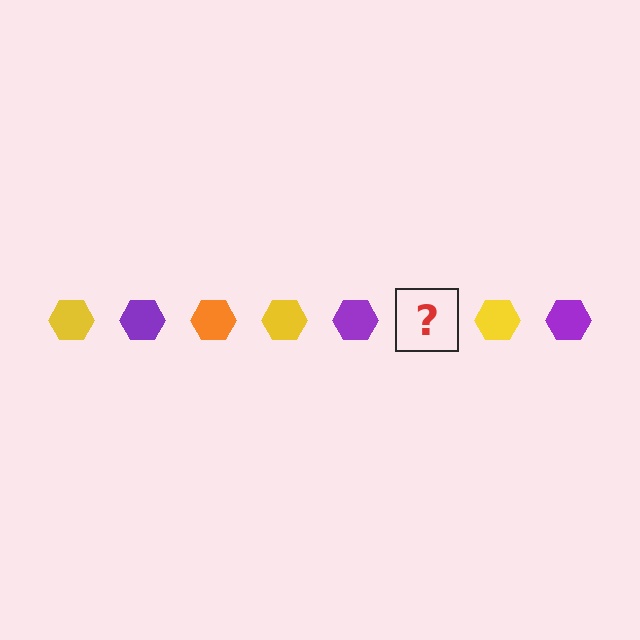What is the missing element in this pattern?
The missing element is an orange hexagon.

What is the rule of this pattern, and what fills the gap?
The rule is that the pattern cycles through yellow, purple, orange hexagons. The gap should be filled with an orange hexagon.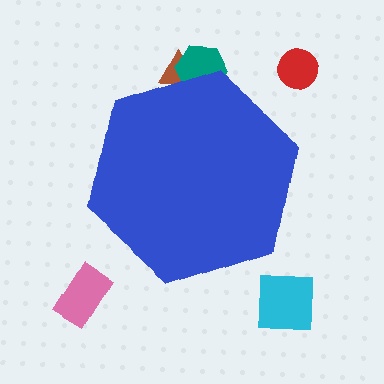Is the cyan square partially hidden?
No, the cyan square is fully visible.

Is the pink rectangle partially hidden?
No, the pink rectangle is fully visible.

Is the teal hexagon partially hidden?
Yes, the teal hexagon is partially hidden behind the blue hexagon.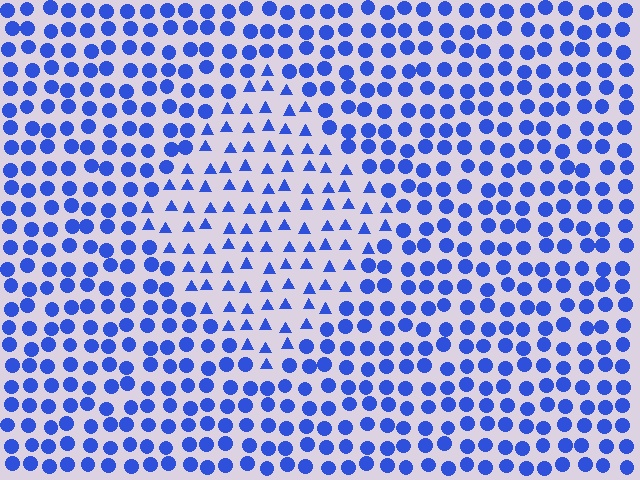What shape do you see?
I see a diamond.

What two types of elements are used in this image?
The image uses triangles inside the diamond region and circles outside it.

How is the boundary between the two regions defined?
The boundary is defined by a change in element shape: triangles inside vs. circles outside. All elements share the same color and spacing.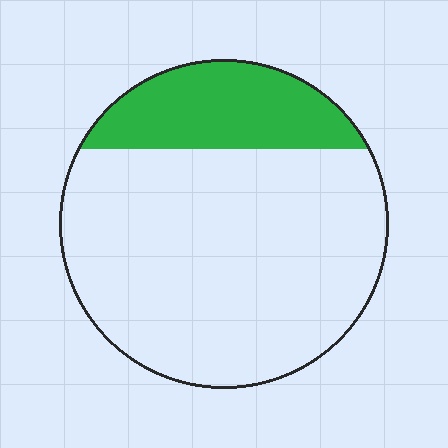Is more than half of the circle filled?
No.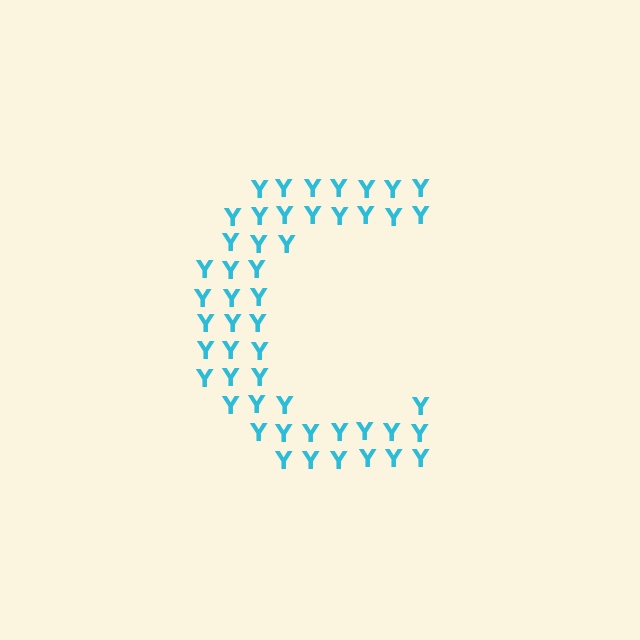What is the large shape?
The large shape is the letter C.